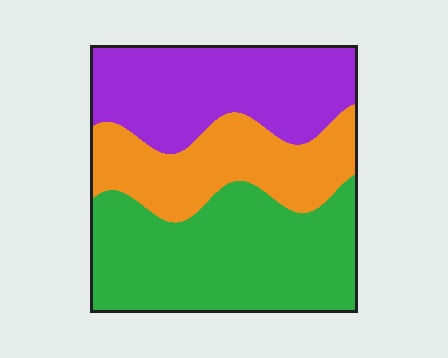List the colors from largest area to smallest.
From largest to smallest: green, purple, orange.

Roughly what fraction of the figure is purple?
Purple covers 32% of the figure.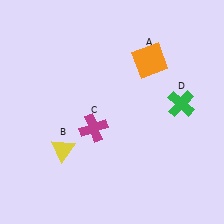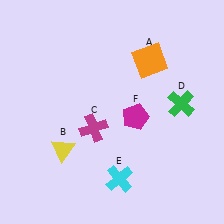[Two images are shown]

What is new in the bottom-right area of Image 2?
A magenta pentagon (F) was added in the bottom-right area of Image 2.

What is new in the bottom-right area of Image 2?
A cyan cross (E) was added in the bottom-right area of Image 2.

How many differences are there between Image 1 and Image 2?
There are 2 differences between the two images.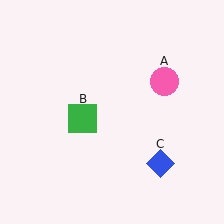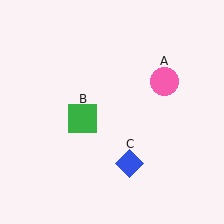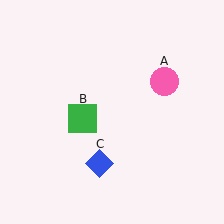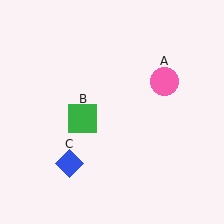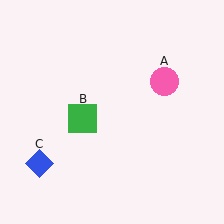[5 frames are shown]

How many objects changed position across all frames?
1 object changed position: blue diamond (object C).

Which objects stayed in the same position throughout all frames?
Pink circle (object A) and green square (object B) remained stationary.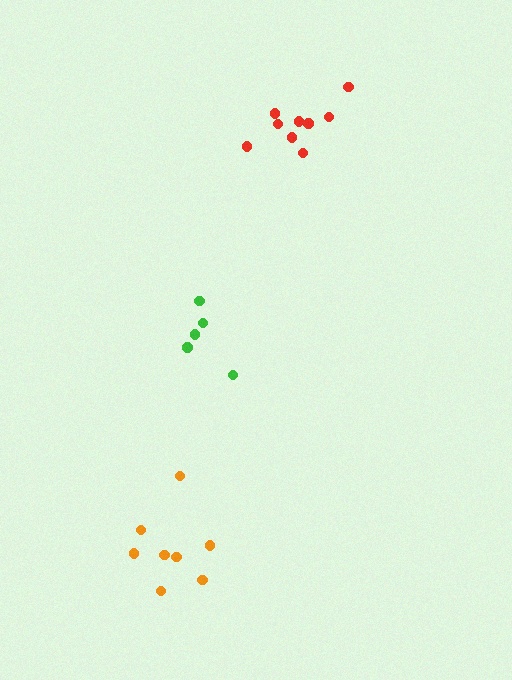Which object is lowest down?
The orange cluster is bottommost.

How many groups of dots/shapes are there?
There are 3 groups.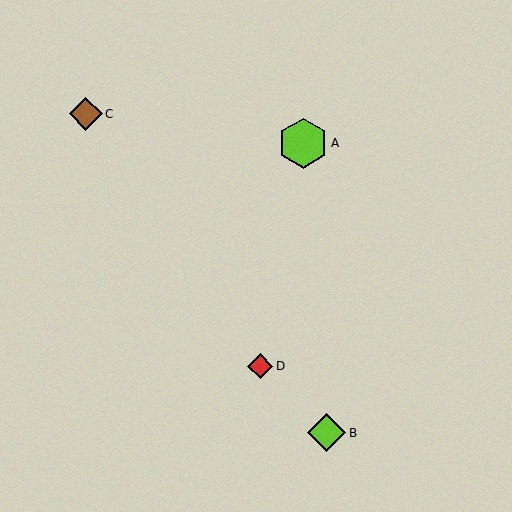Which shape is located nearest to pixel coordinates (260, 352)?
The red diamond (labeled D) at (260, 366) is nearest to that location.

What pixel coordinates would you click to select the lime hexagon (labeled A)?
Click at (303, 143) to select the lime hexagon A.